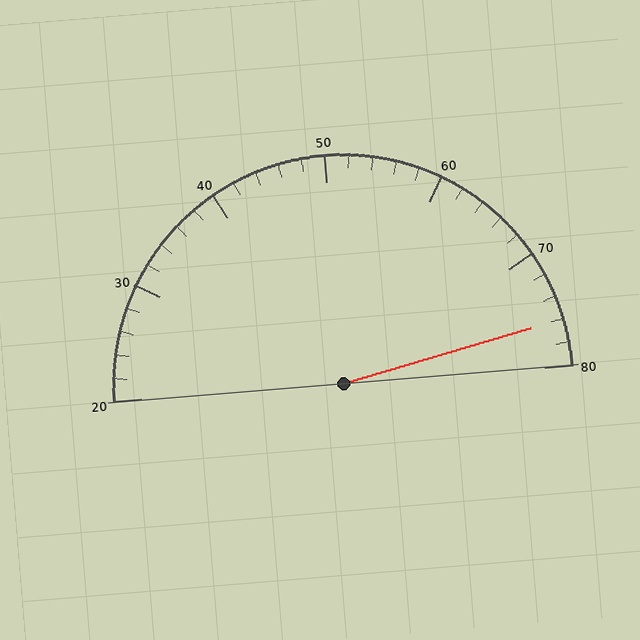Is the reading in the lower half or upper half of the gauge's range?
The reading is in the upper half of the range (20 to 80).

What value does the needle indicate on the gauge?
The needle indicates approximately 76.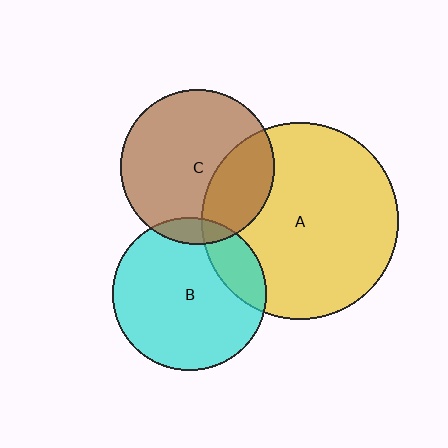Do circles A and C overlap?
Yes.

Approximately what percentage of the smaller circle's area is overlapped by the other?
Approximately 30%.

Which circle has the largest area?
Circle A (yellow).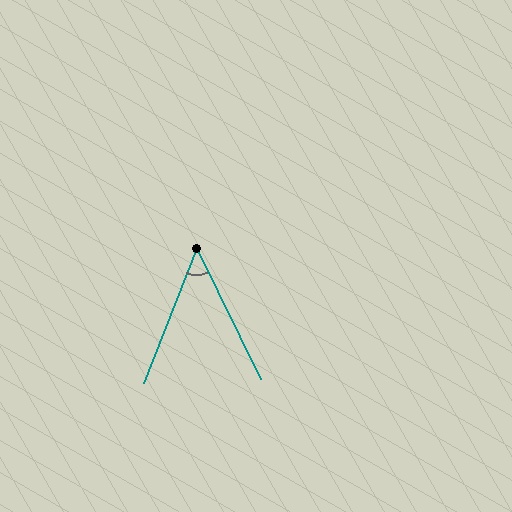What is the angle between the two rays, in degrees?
Approximately 47 degrees.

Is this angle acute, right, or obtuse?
It is acute.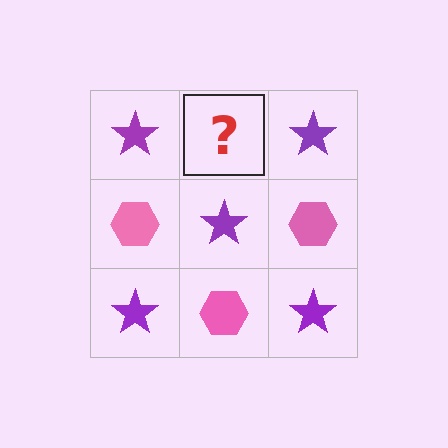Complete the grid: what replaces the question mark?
The question mark should be replaced with a pink hexagon.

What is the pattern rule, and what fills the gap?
The rule is that it alternates purple star and pink hexagon in a checkerboard pattern. The gap should be filled with a pink hexagon.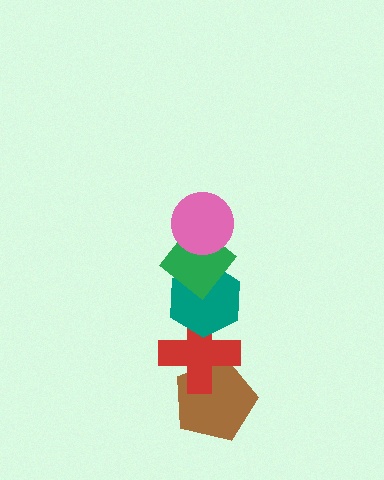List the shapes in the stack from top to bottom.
From top to bottom: the pink circle, the green diamond, the teal hexagon, the red cross, the brown pentagon.